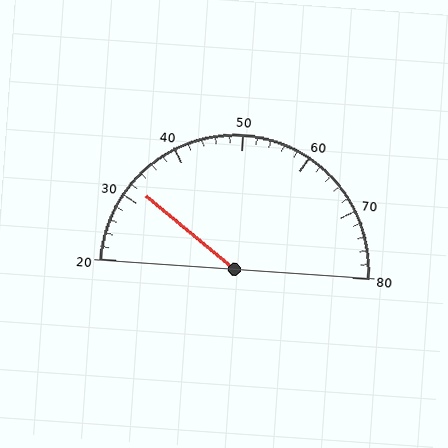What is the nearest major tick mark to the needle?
The nearest major tick mark is 30.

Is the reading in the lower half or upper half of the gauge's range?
The reading is in the lower half of the range (20 to 80).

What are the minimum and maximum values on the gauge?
The gauge ranges from 20 to 80.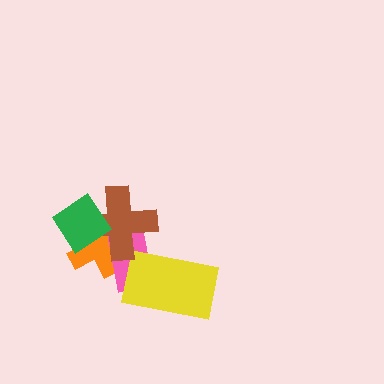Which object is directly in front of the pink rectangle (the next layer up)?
The yellow rectangle is directly in front of the pink rectangle.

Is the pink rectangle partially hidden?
Yes, it is partially covered by another shape.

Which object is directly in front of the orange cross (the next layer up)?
The pink rectangle is directly in front of the orange cross.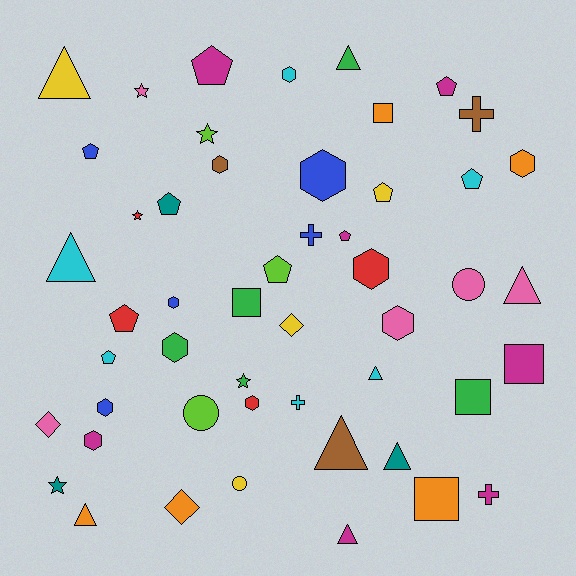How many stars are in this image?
There are 5 stars.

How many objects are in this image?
There are 50 objects.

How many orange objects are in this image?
There are 5 orange objects.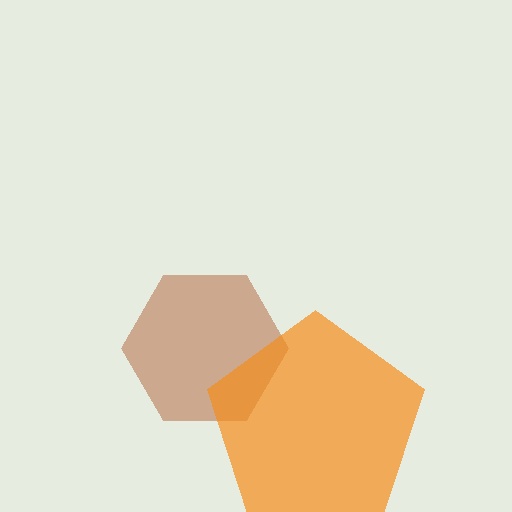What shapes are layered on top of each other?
The layered shapes are: a brown hexagon, an orange pentagon.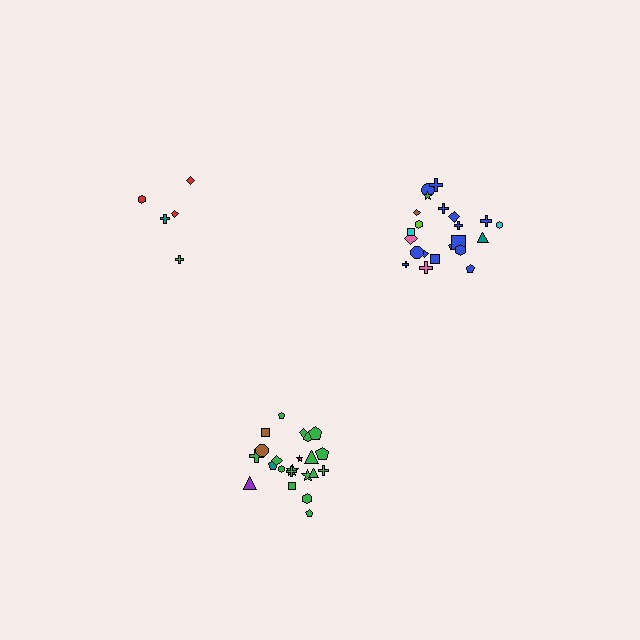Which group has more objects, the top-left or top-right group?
The top-right group.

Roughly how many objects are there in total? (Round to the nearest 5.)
Roughly 50 objects in total.